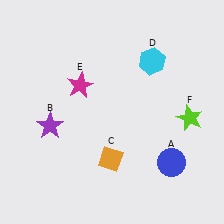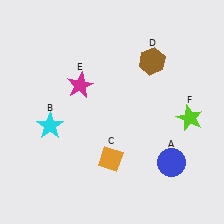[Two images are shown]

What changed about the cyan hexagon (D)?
In Image 1, D is cyan. In Image 2, it changed to brown.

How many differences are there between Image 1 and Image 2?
There are 2 differences between the two images.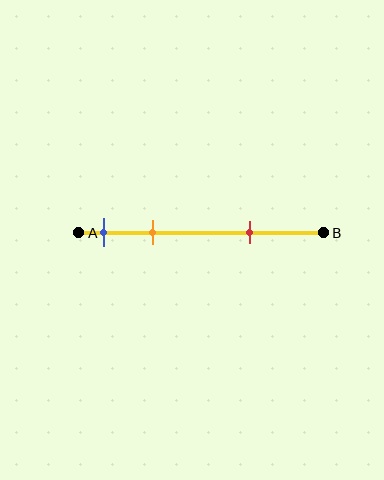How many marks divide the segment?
There are 3 marks dividing the segment.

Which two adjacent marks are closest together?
The blue and orange marks are the closest adjacent pair.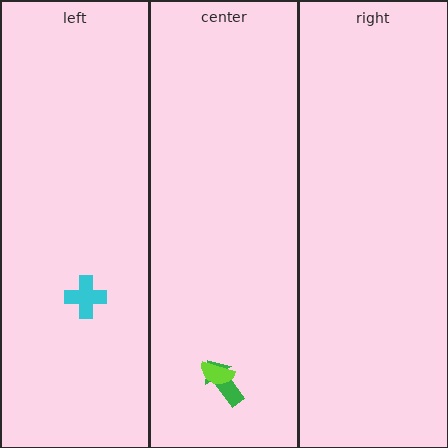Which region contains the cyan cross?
The left region.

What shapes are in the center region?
The green arrow, the lime semicircle.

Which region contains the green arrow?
The center region.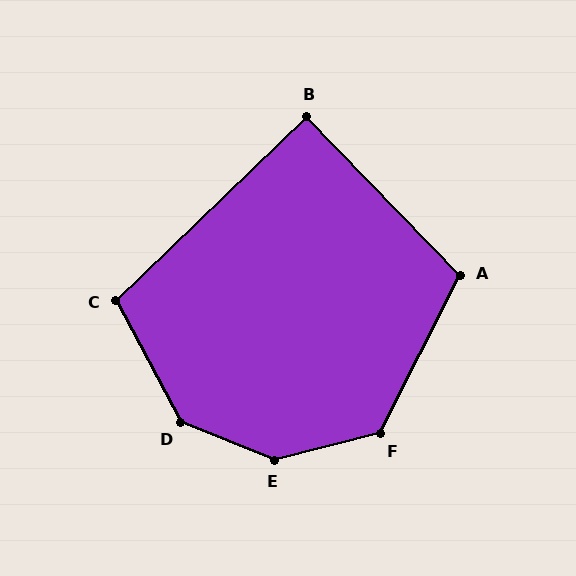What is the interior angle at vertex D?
Approximately 139 degrees (obtuse).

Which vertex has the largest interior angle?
E, at approximately 144 degrees.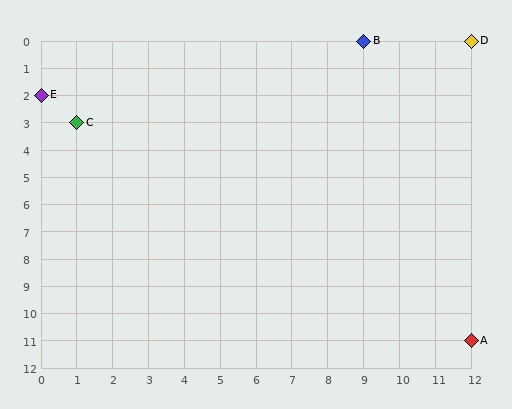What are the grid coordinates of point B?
Point B is at grid coordinates (9, 0).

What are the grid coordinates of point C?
Point C is at grid coordinates (1, 3).